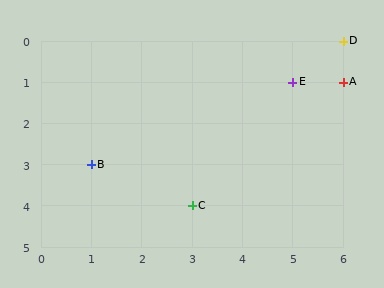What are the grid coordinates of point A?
Point A is at grid coordinates (6, 1).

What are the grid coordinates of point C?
Point C is at grid coordinates (3, 4).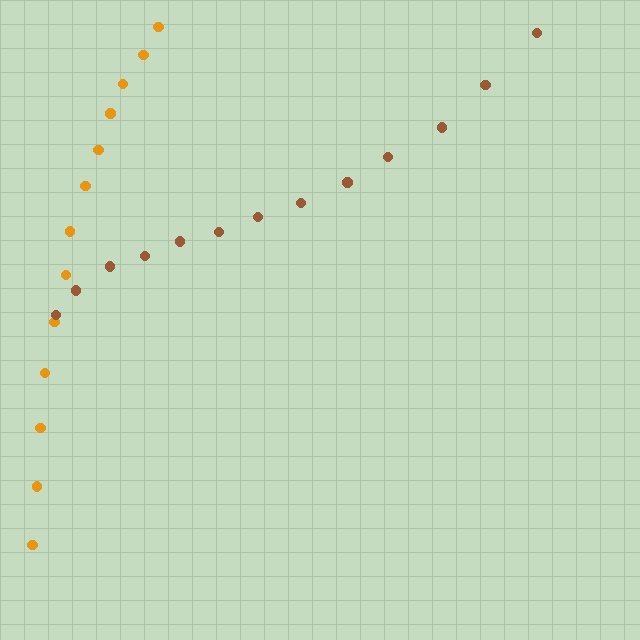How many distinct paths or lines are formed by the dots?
There are 2 distinct paths.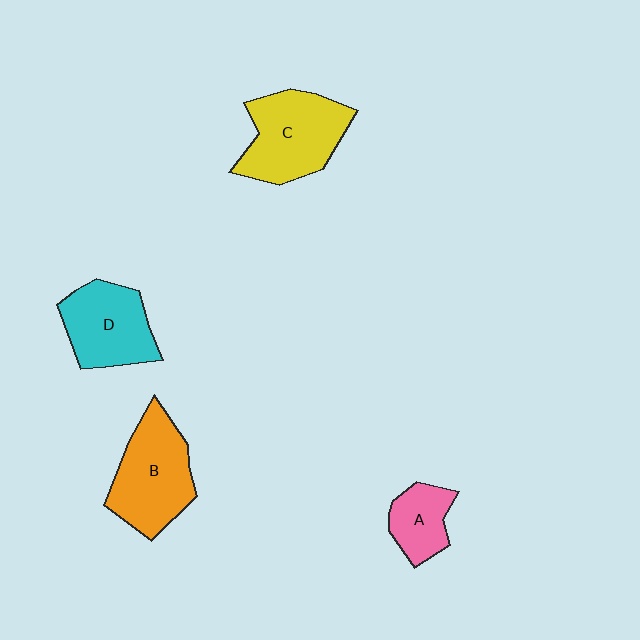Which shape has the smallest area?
Shape A (pink).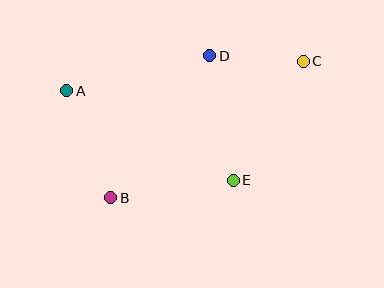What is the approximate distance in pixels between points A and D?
The distance between A and D is approximately 147 pixels.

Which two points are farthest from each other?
Points A and C are farthest from each other.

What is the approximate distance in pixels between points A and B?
The distance between A and B is approximately 116 pixels.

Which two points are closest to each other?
Points C and D are closest to each other.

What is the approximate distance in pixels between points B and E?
The distance between B and E is approximately 124 pixels.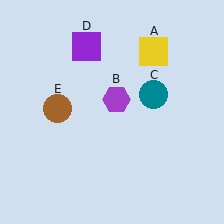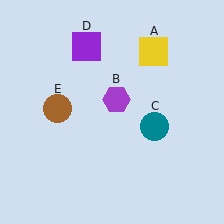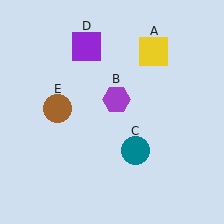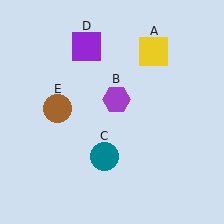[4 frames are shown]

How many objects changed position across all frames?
1 object changed position: teal circle (object C).